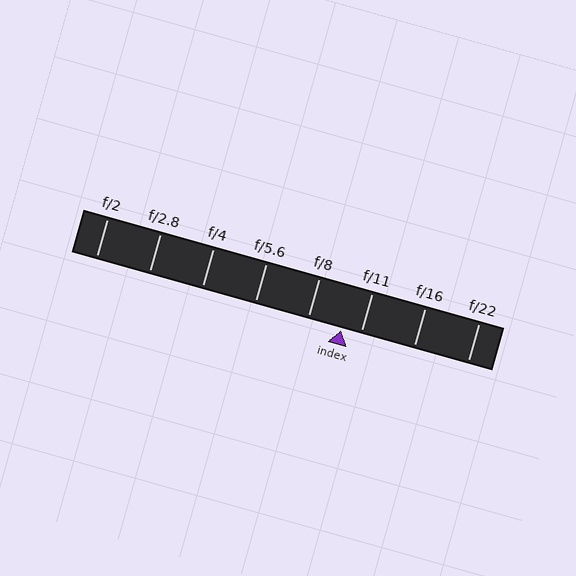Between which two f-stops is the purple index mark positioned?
The index mark is between f/8 and f/11.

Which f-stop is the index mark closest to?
The index mark is closest to f/11.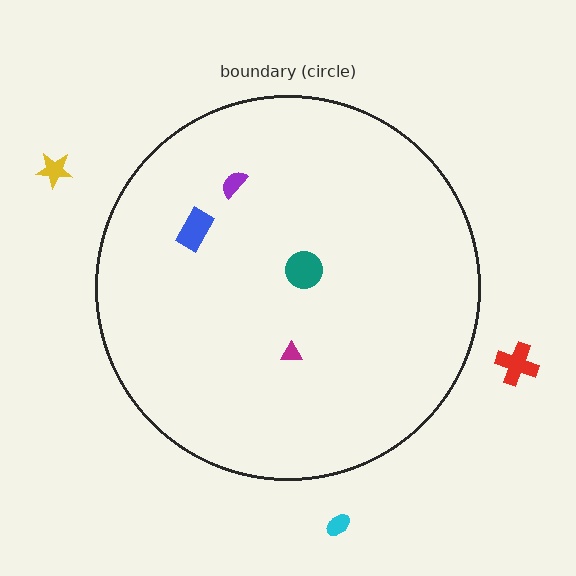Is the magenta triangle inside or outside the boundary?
Inside.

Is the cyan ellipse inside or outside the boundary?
Outside.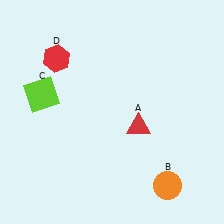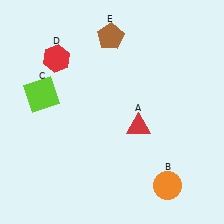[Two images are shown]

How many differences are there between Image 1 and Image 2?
There is 1 difference between the two images.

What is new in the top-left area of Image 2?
A brown pentagon (E) was added in the top-left area of Image 2.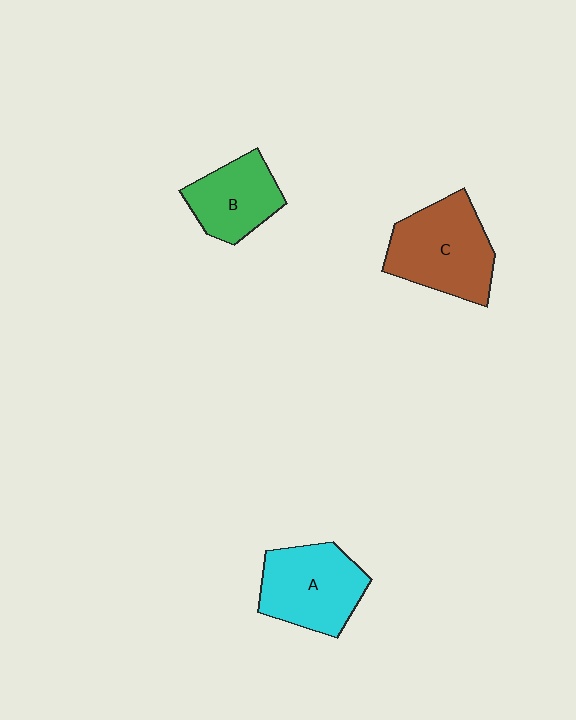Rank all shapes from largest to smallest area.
From largest to smallest: C (brown), A (cyan), B (green).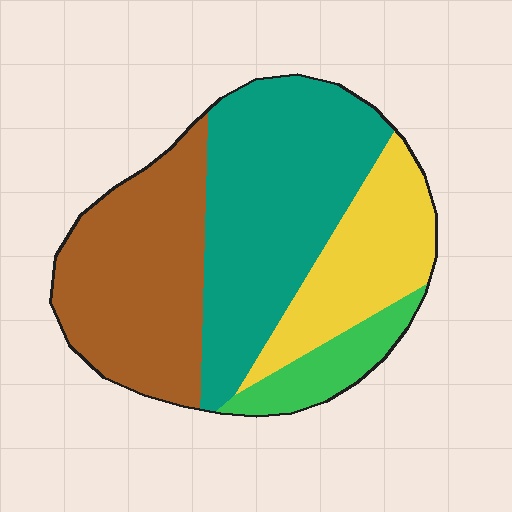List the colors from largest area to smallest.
From largest to smallest: teal, brown, yellow, green.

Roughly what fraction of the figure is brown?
Brown covers roughly 30% of the figure.